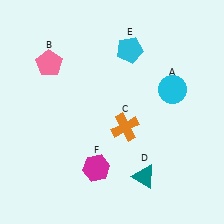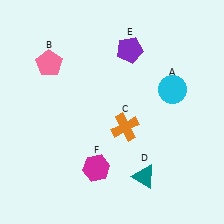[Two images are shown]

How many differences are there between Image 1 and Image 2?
There is 1 difference between the two images.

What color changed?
The pentagon (E) changed from cyan in Image 1 to purple in Image 2.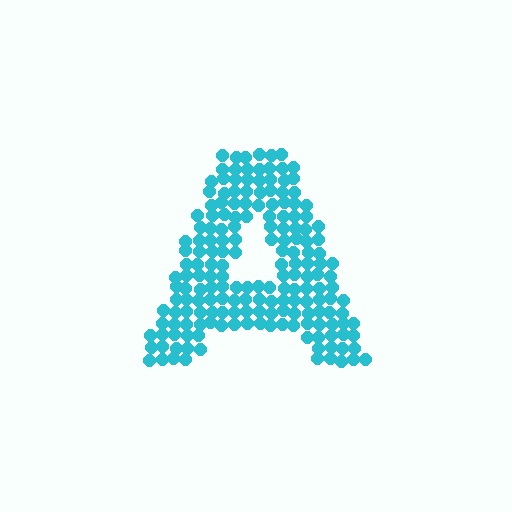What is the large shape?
The large shape is the letter A.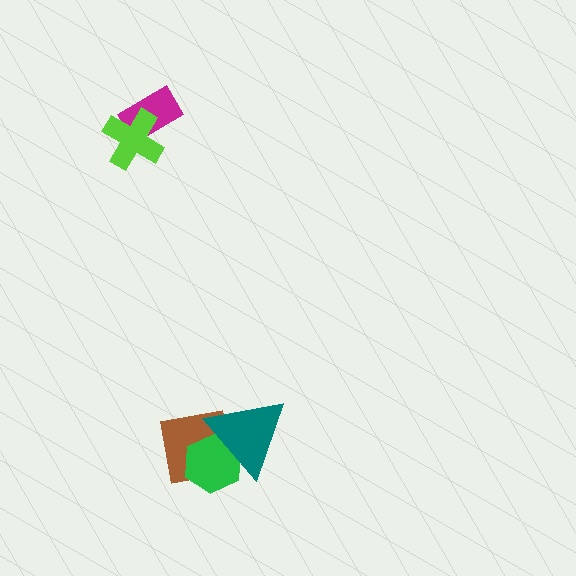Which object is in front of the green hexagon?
The teal triangle is in front of the green hexagon.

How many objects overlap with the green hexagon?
2 objects overlap with the green hexagon.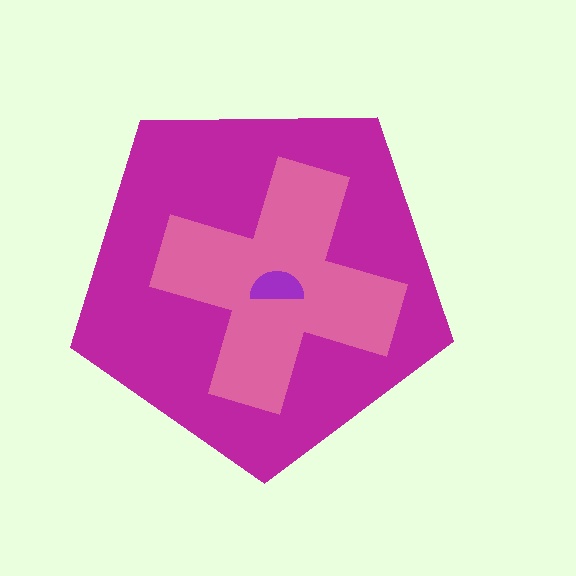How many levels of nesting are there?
3.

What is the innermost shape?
The purple semicircle.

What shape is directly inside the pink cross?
The purple semicircle.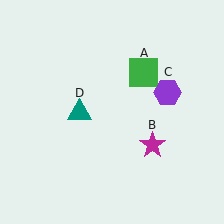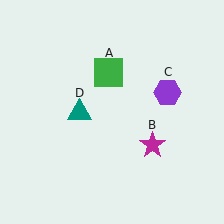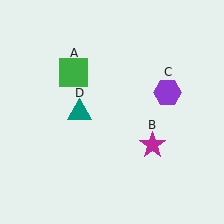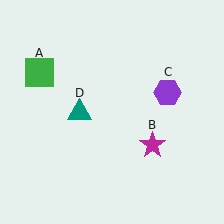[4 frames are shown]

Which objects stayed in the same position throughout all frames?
Magenta star (object B) and purple hexagon (object C) and teal triangle (object D) remained stationary.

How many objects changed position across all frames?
1 object changed position: green square (object A).